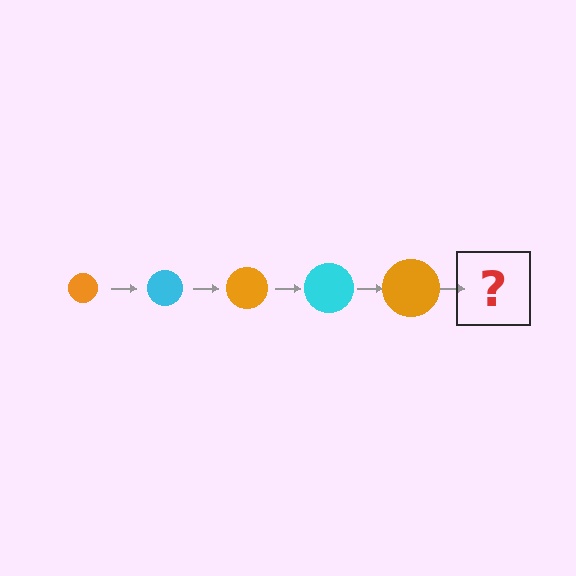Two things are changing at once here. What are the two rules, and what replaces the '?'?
The two rules are that the circle grows larger each step and the color cycles through orange and cyan. The '?' should be a cyan circle, larger than the previous one.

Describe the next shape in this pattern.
It should be a cyan circle, larger than the previous one.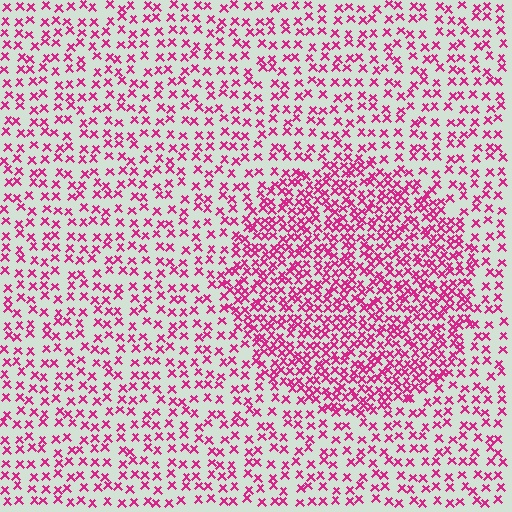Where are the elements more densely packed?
The elements are more densely packed inside the circle boundary.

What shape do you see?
I see a circle.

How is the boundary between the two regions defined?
The boundary is defined by a change in element density (approximately 2.0x ratio). All elements are the same color, size, and shape.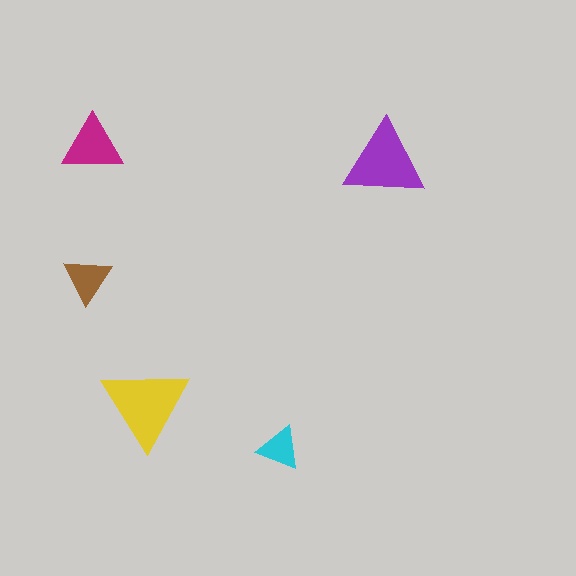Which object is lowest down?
The cyan triangle is bottommost.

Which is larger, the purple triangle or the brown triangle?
The purple one.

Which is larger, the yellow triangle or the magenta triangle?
The yellow one.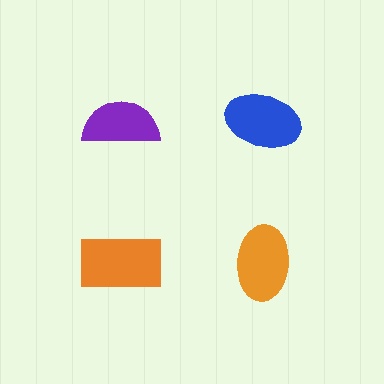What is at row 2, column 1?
An orange rectangle.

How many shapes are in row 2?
2 shapes.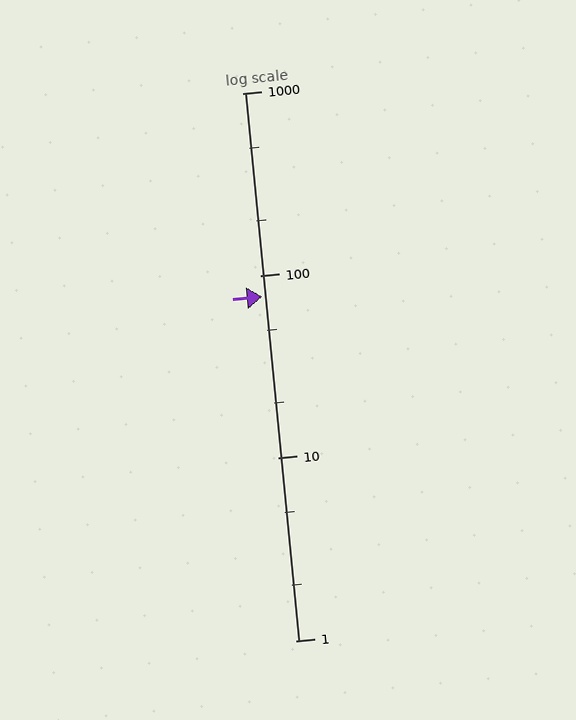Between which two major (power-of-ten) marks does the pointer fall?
The pointer is between 10 and 100.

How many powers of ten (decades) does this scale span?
The scale spans 3 decades, from 1 to 1000.